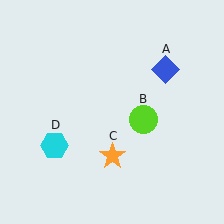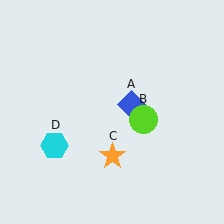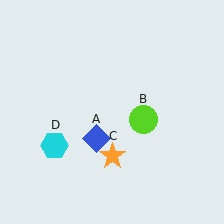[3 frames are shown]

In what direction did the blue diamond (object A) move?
The blue diamond (object A) moved down and to the left.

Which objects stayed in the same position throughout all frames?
Lime circle (object B) and orange star (object C) and cyan hexagon (object D) remained stationary.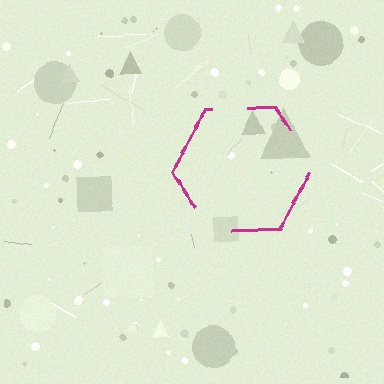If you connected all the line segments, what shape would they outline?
They would outline a hexagon.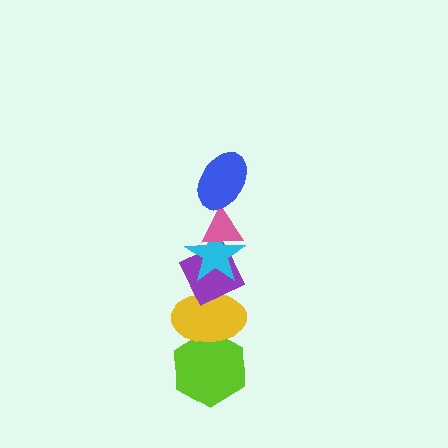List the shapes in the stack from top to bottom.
From top to bottom: the blue ellipse, the pink triangle, the cyan star, the purple diamond, the yellow ellipse, the lime hexagon.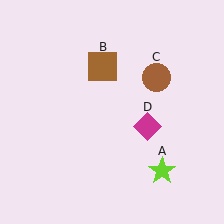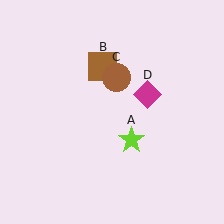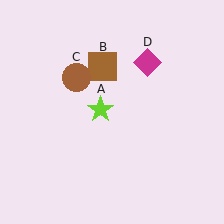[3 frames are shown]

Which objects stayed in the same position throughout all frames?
Brown square (object B) remained stationary.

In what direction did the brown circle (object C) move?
The brown circle (object C) moved left.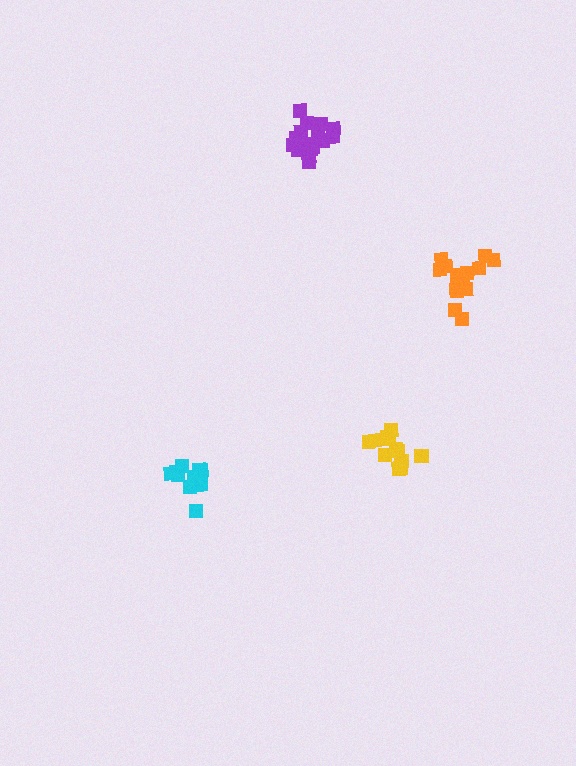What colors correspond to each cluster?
The clusters are colored: orange, cyan, purple, yellow.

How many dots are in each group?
Group 1: 13 dots, Group 2: 12 dots, Group 3: 16 dots, Group 4: 12 dots (53 total).